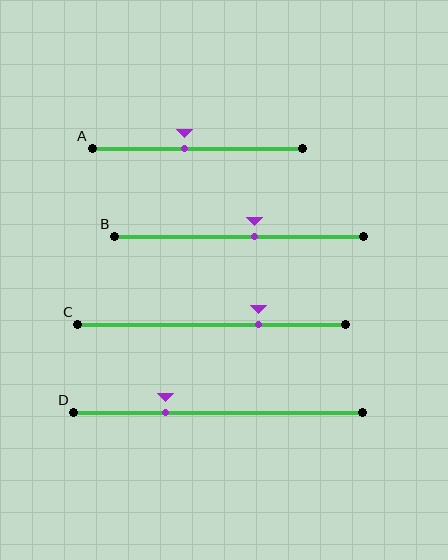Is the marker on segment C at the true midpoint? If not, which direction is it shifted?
No, the marker on segment C is shifted to the right by about 18% of the segment length.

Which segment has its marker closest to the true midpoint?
Segment A has its marker closest to the true midpoint.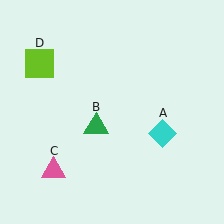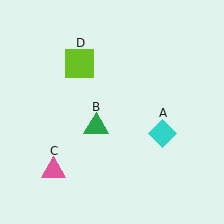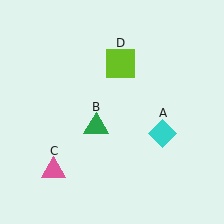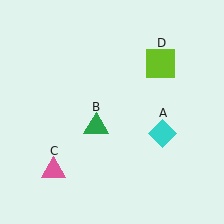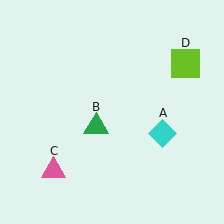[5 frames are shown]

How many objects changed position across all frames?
1 object changed position: lime square (object D).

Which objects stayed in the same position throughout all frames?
Cyan diamond (object A) and green triangle (object B) and pink triangle (object C) remained stationary.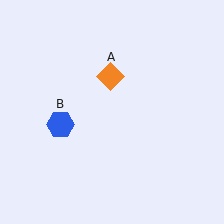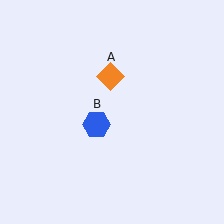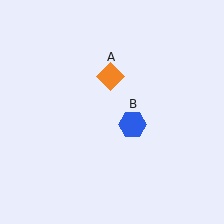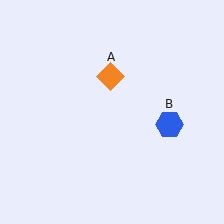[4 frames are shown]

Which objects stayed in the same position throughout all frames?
Orange diamond (object A) remained stationary.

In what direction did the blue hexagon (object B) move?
The blue hexagon (object B) moved right.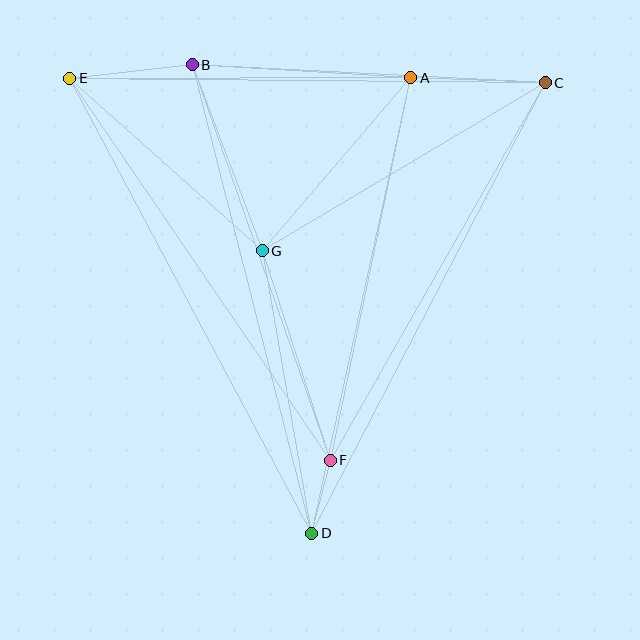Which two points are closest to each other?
Points D and F are closest to each other.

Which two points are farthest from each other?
Points D and E are farthest from each other.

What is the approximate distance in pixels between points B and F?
The distance between B and F is approximately 419 pixels.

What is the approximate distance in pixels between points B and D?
The distance between B and D is approximately 484 pixels.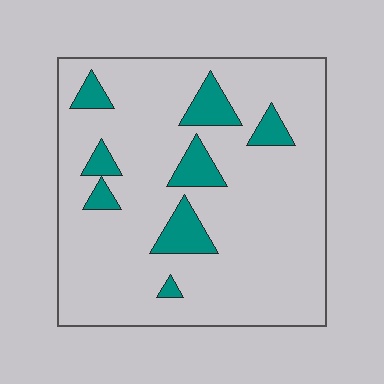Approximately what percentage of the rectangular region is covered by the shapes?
Approximately 15%.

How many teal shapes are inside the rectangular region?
8.